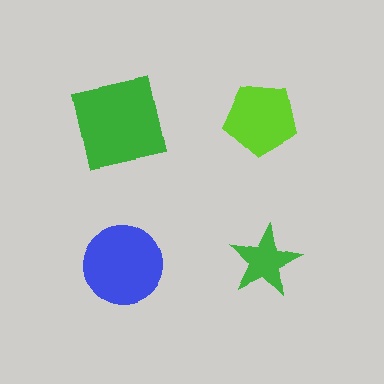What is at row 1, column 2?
A lime pentagon.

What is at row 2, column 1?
A blue circle.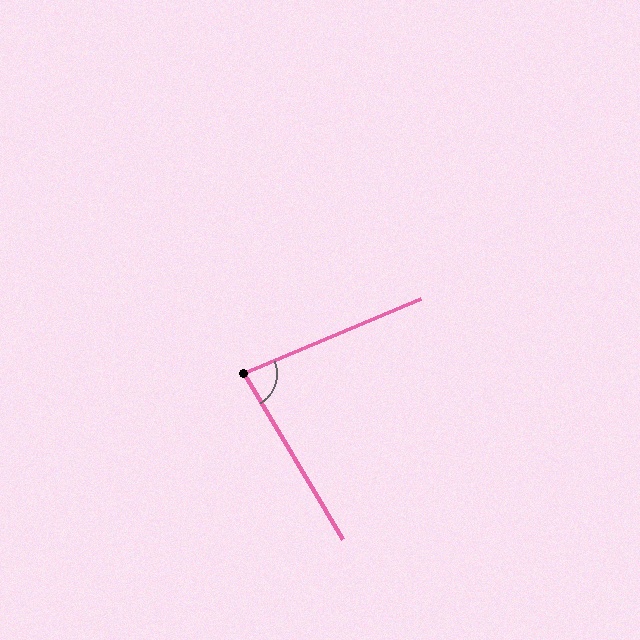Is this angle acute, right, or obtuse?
It is acute.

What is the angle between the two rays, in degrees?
Approximately 82 degrees.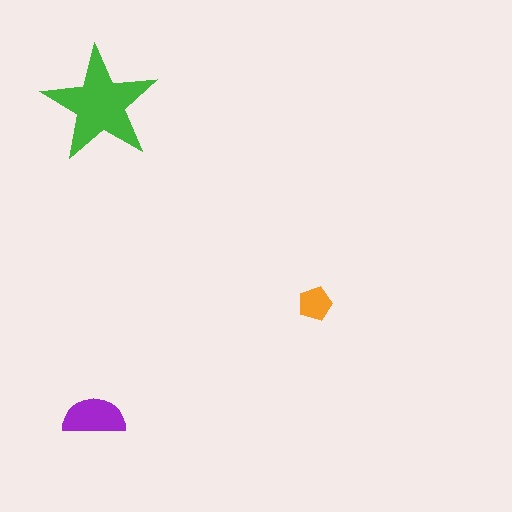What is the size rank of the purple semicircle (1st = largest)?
2nd.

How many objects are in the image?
There are 3 objects in the image.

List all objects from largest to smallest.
The green star, the purple semicircle, the orange pentagon.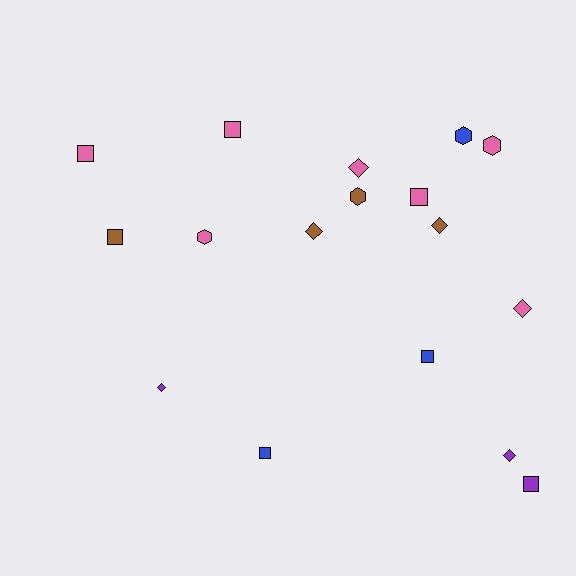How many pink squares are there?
There are 3 pink squares.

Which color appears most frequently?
Pink, with 7 objects.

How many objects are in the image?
There are 17 objects.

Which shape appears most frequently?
Square, with 7 objects.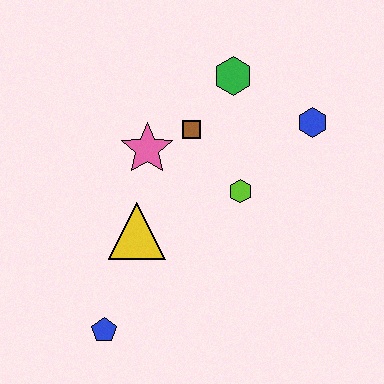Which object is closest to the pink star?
The brown square is closest to the pink star.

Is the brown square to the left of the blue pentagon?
No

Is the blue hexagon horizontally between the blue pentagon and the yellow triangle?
No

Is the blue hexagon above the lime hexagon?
Yes